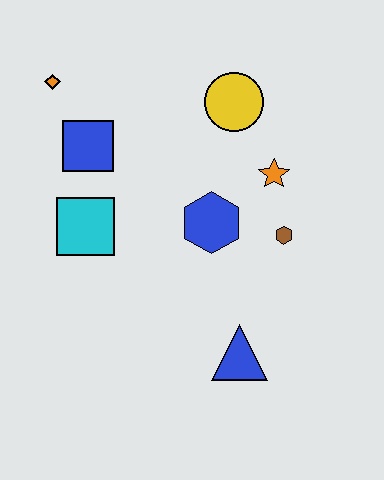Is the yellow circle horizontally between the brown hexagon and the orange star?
No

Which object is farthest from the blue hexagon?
The orange diamond is farthest from the blue hexagon.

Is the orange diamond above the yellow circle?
Yes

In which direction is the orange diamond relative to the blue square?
The orange diamond is above the blue square.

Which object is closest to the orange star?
The brown hexagon is closest to the orange star.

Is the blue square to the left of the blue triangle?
Yes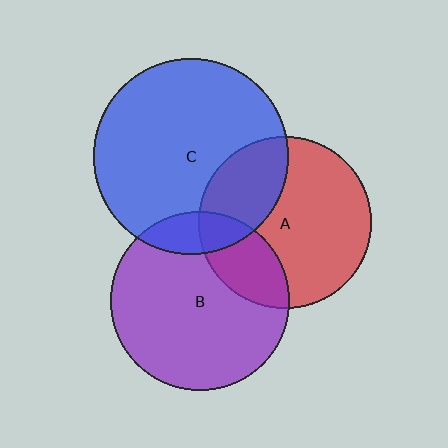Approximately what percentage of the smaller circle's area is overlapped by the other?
Approximately 30%.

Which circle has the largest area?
Circle C (blue).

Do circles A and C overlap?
Yes.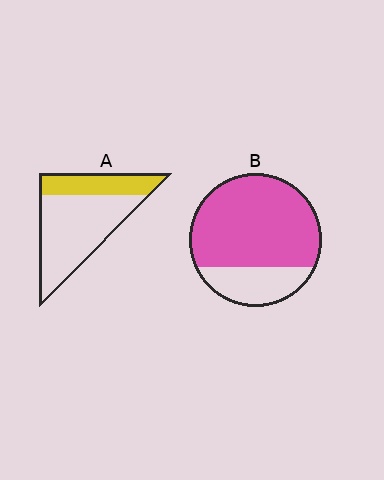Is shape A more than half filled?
No.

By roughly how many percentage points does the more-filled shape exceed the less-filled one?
By roughly 45 percentage points (B over A).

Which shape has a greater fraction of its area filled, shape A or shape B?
Shape B.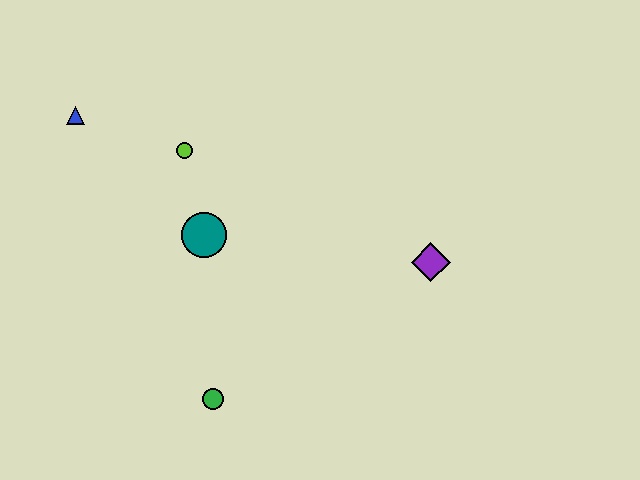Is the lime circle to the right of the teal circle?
No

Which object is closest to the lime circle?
The teal circle is closest to the lime circle.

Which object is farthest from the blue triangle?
The purple diamond is farthest from the blue triangle.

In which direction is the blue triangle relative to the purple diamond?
The blue triangle is to the left of the purple diamond.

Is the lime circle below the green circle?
No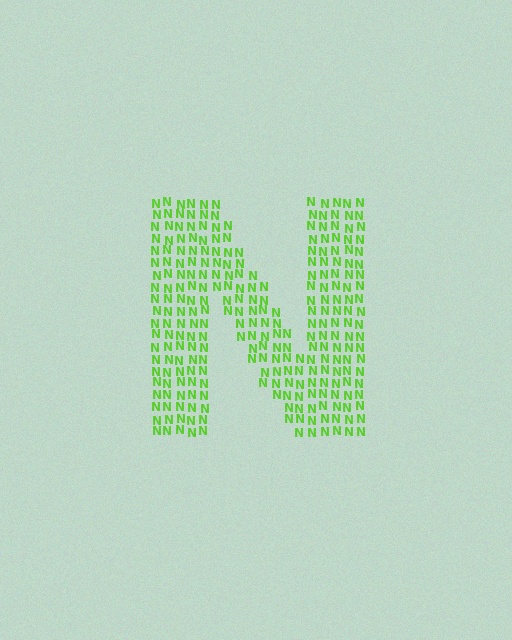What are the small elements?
The small elements are letter N's.